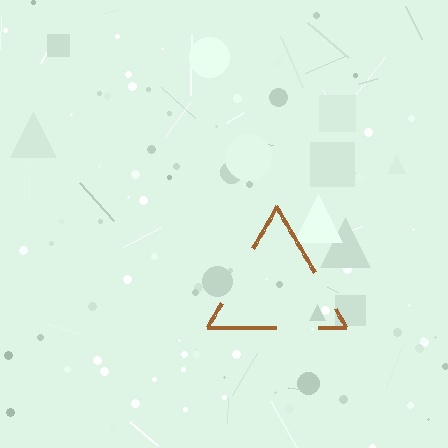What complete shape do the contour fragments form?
The contour fragments form a triangle.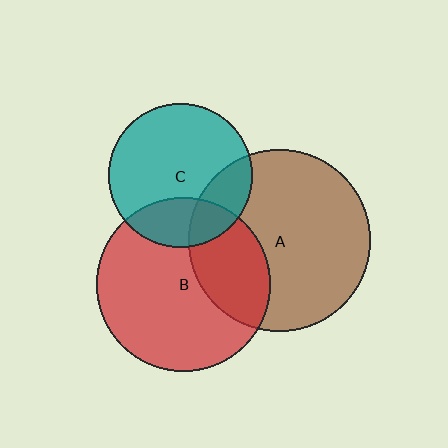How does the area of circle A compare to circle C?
Approximately 1.6 times.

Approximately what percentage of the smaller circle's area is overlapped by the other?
Approximately 25%.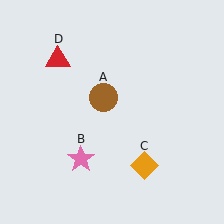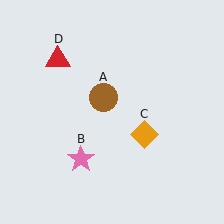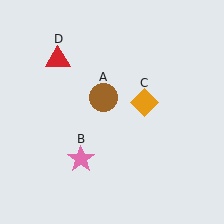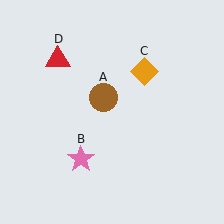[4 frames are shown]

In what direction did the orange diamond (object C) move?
The orange diamond (object C) moved up.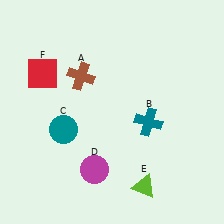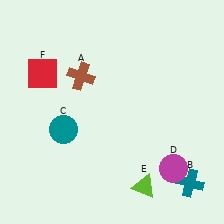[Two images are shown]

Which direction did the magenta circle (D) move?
The magenta circle (D) moved right.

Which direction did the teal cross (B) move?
The teal cross (B) moved down.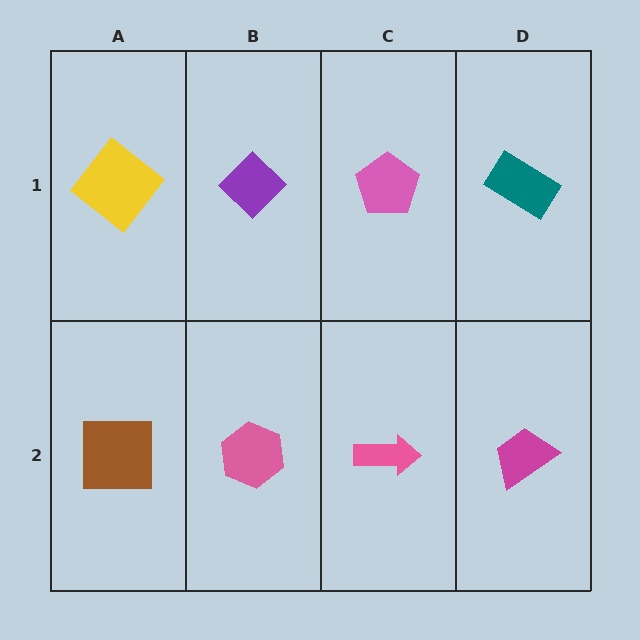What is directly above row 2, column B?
A purple diamond.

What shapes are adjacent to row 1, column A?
A brown square (row 2, column A), a purple diamond (row 1, column B).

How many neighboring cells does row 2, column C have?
3.